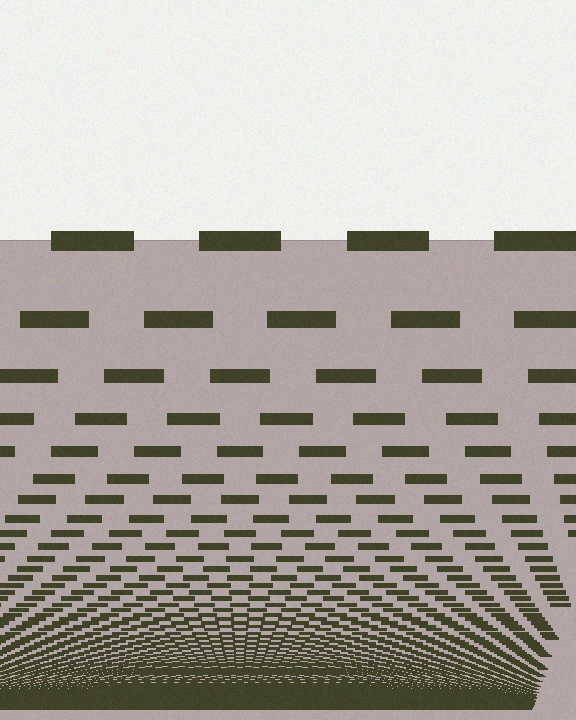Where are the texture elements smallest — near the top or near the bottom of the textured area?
Near the bottom.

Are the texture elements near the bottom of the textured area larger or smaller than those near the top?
Smaller. The gradient is inverted — elements near the bottom are smaller and denser.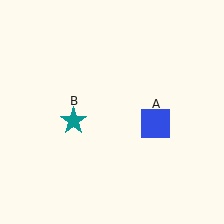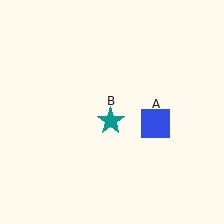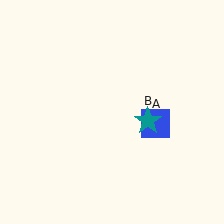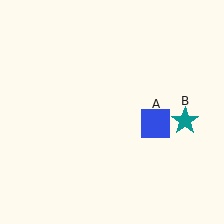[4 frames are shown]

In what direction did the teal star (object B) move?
The teal star (object B) moved right.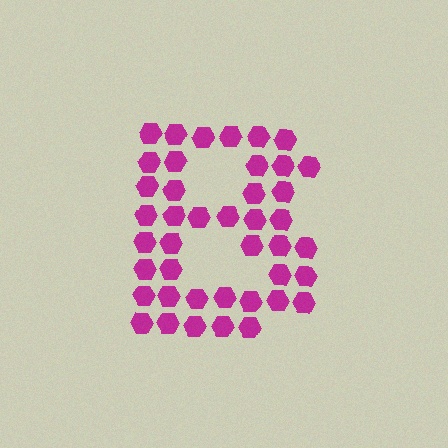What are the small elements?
The small elements are hexagons.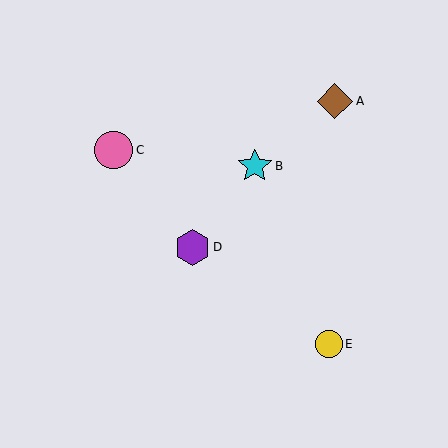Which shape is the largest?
The pink circle (labeled C) is the largest.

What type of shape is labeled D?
Shape D is a purple hexagon.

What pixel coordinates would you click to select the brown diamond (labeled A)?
Click at (335, 101) to select the brown diamond A.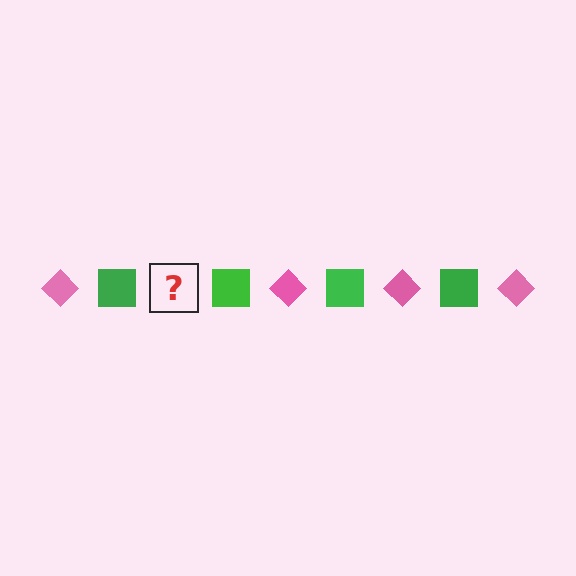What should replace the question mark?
The question mark should be replaced with a pink diamond.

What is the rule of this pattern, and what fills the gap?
The rule is that the pattern alternates between pink diamond and green square. The gap should be filled with a pink diamond.